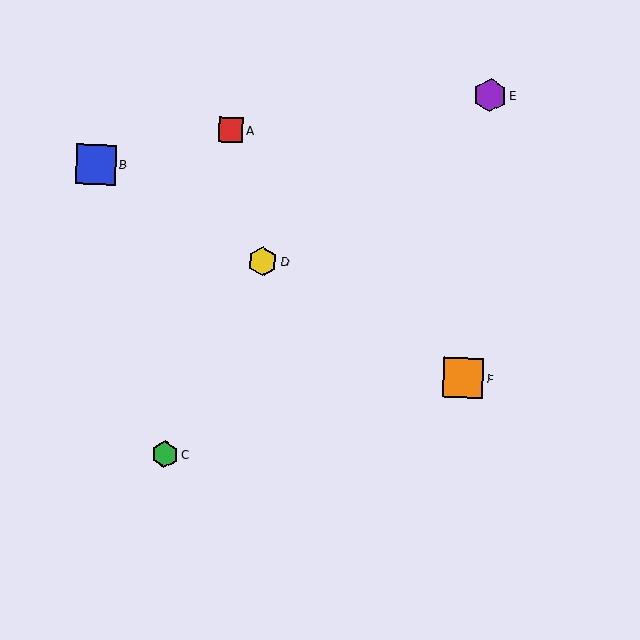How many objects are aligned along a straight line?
3 objects (B, D, F) are aligned along a straight line.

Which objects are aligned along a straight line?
Objects B, D, F are aligned along a straight line.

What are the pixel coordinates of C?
Object C is at (165, 454).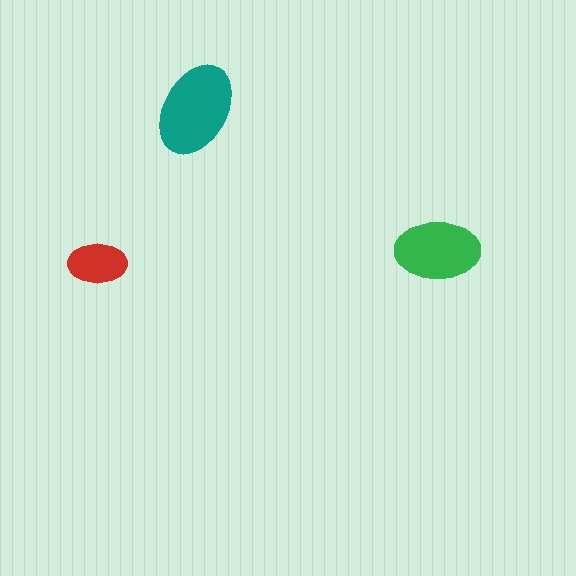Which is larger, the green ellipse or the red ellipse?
The green one.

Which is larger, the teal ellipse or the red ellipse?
The teal one.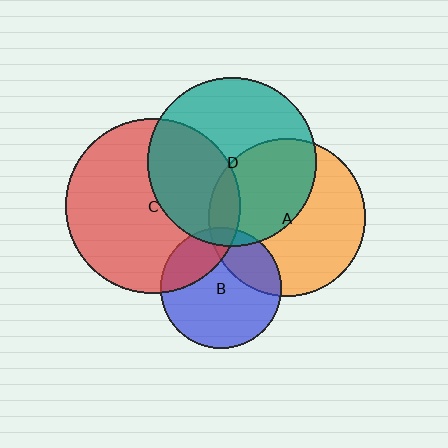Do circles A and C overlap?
Yes.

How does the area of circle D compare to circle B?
Approximately 2.0 times.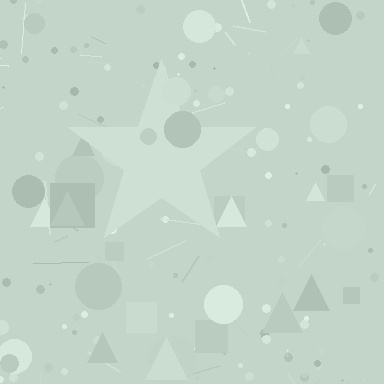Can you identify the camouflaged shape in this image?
The camouflaged shape is a star.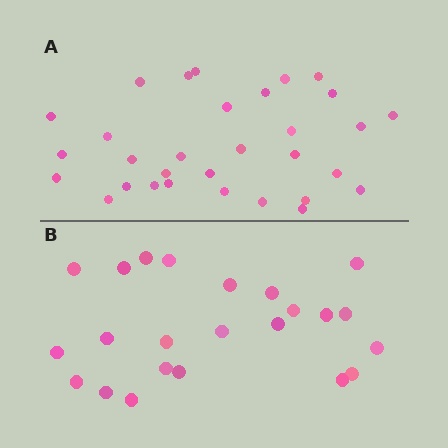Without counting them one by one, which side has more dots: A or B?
Region A (the top region) has more dots.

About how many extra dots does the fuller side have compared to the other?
Region A has roughly 8 or so more dots than region B.